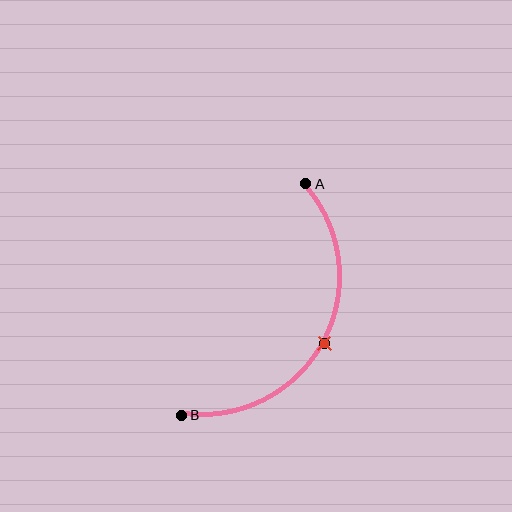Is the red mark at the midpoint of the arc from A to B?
Yes. The red mark lies on the arc at equal arc-length from both A and B — it is the arc midpoint.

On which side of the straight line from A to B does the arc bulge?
The arc bulges to the right of the straight line connecting A and B.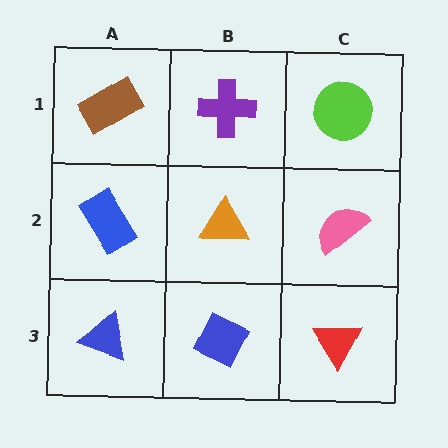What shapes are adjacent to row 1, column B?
An orange triangle (row 2, column B), a brown rectangle (row 1, column A), a lime circle (row 1, column C).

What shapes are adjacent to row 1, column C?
A pink semicircle (row 2, column C), a purple cross (row 1, column B).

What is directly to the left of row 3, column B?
A blue triangle.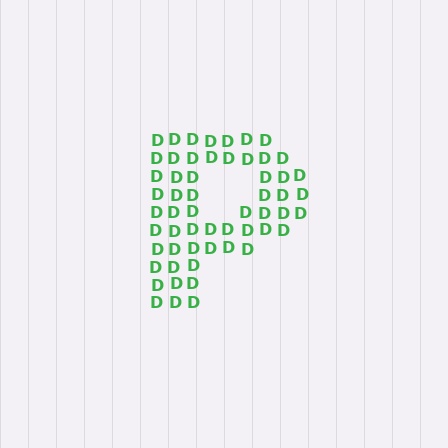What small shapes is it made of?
It is made of small letter D's.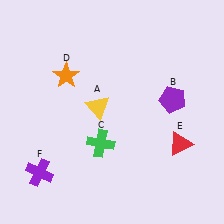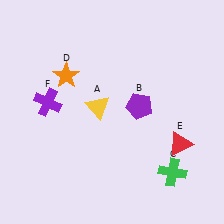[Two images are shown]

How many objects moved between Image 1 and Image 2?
3 objects moved between the two images.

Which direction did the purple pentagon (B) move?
The purple pentagon (B) moved left.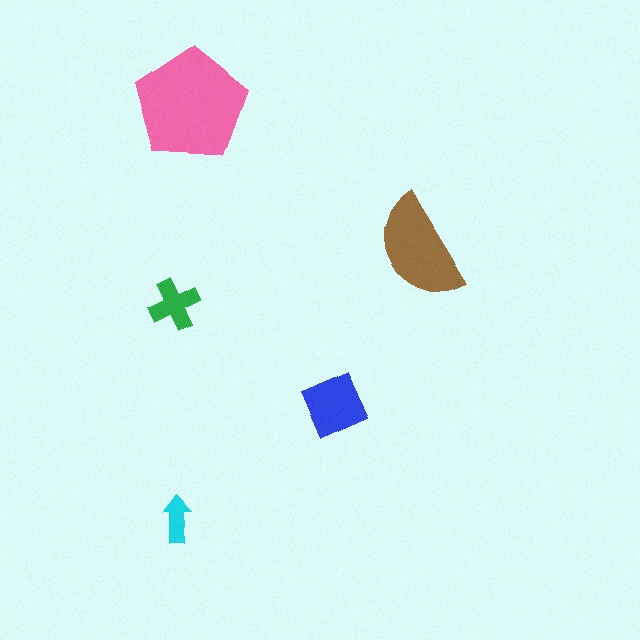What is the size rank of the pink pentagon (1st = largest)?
1st.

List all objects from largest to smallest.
The pink pentagon, the brown semicircle, the blue diamond, the green cross, the cyan arrow.